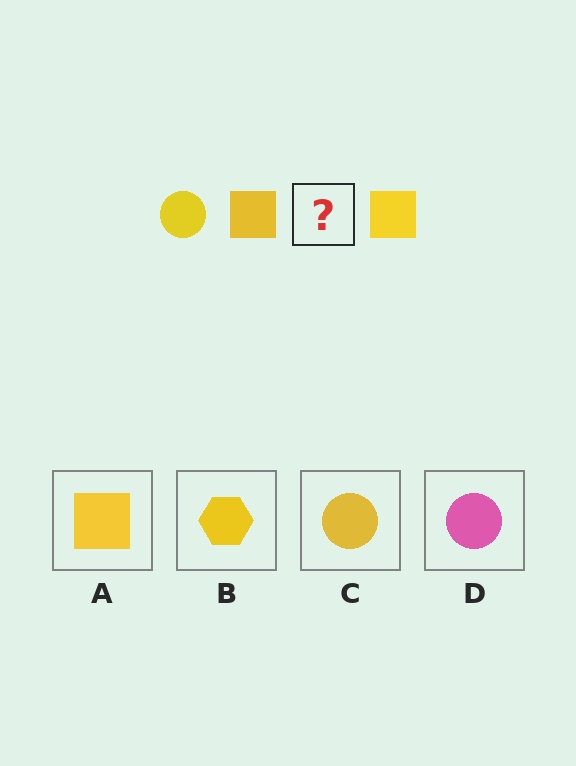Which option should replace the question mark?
Option C.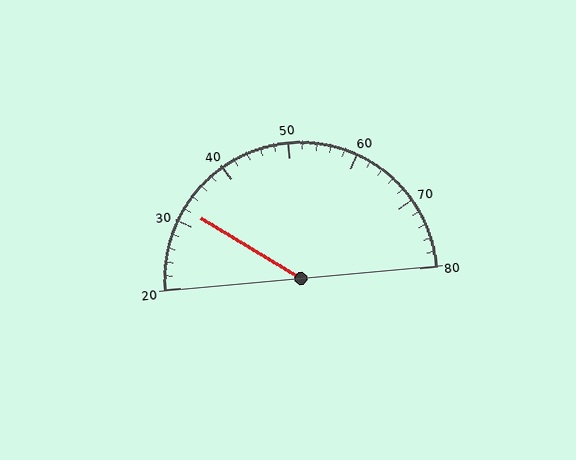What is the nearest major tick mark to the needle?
The nearest major tick mark is 30.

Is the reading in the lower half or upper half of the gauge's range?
The reading is in the lower half of the range (20 to 80).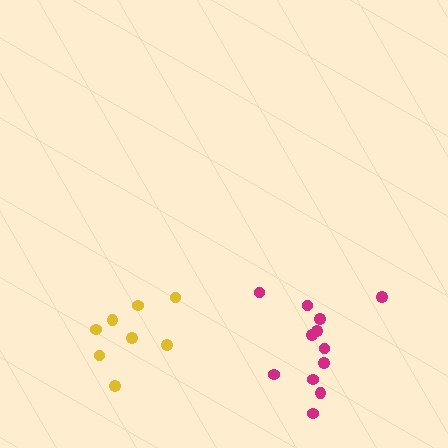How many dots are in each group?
Group 1: 12 dots, Group 2: 8 dots (20 total).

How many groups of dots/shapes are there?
There are 2 groups.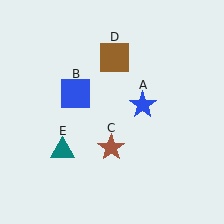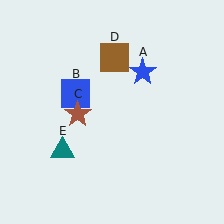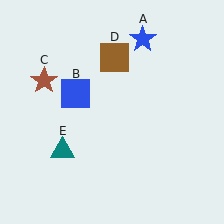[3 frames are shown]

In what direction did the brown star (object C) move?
The brown star (object C) moved up and to the left.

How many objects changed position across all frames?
2 objects changed position: blue star (object A), brown star (object C).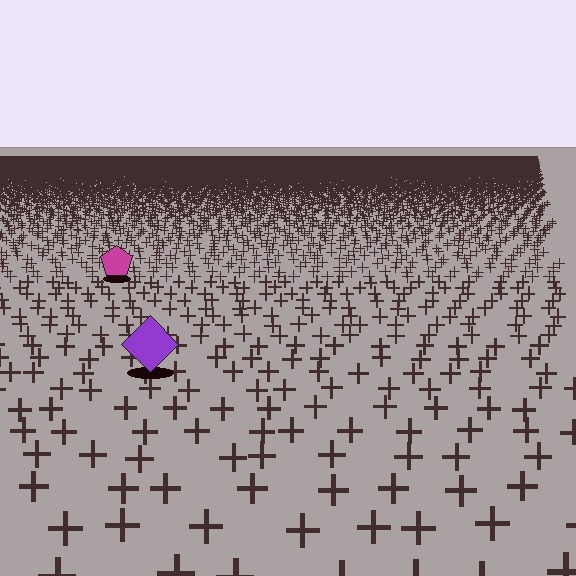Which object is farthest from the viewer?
The magenta pentagon is farthest from the viewer. It appears smaller and the ground texture around it is denser.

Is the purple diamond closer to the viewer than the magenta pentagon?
Yes. The purple diamond is closer — you can tell from the texture gradient: the ground texture is coarser near it.